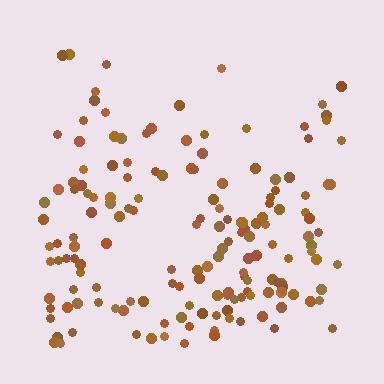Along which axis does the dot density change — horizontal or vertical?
Vertical.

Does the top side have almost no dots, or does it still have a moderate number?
Still a moderate number, just noticeably fewer than the bottom.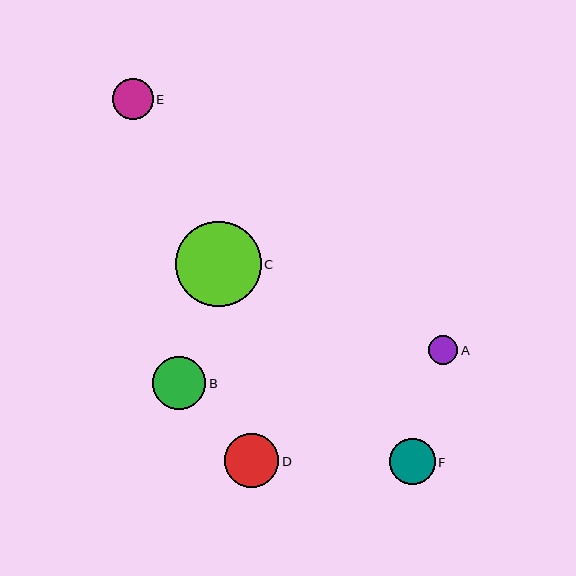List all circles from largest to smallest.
From largest to smallest: C, D, B, F, E, A.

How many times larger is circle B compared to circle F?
Circle B is approximately 1.2 times the size of circle F.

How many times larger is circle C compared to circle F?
Circle C is approximately 1.9 times the size of circle F.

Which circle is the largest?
Circle C is the largest with a size of approximately 85 pixels.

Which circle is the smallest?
Circle A is the smallest with a size of approximately 29 pixels.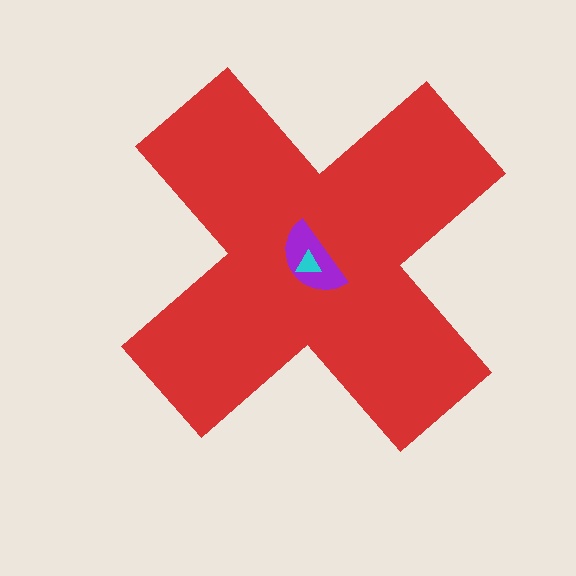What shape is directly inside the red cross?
The purple semicircle.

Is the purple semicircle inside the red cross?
Yes.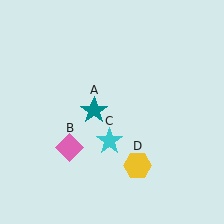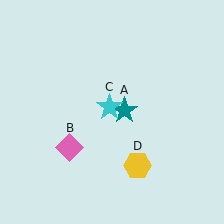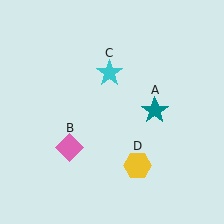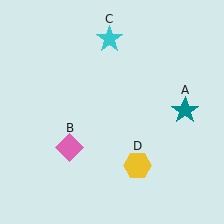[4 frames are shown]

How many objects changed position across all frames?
2 objects changed position: teal star (object A), cyan star (object C).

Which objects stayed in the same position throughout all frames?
Pink diamond (object B) and yellow hexagon (object D) remained stationary.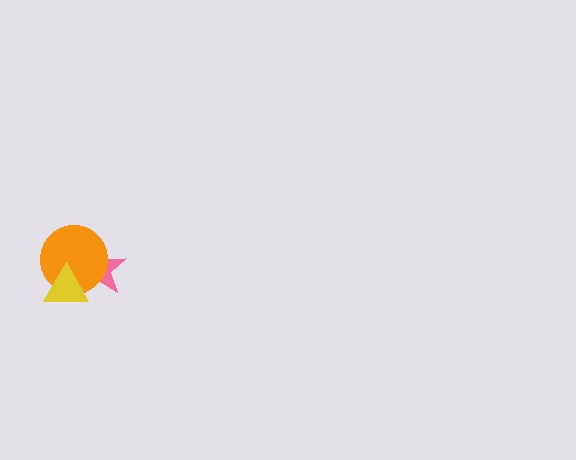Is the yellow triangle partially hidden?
No, no other shape covers it.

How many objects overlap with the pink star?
2 objects overlap with the pink star.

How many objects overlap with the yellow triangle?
2 objects overlap with the yellow triangle.